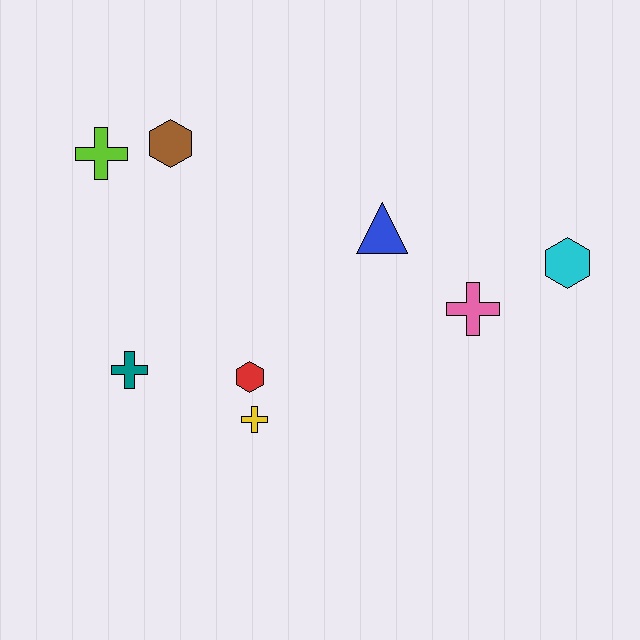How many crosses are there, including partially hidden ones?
There are 4 crosses.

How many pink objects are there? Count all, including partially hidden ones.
There is 1 pink object.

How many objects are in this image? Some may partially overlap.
There are 8 objects.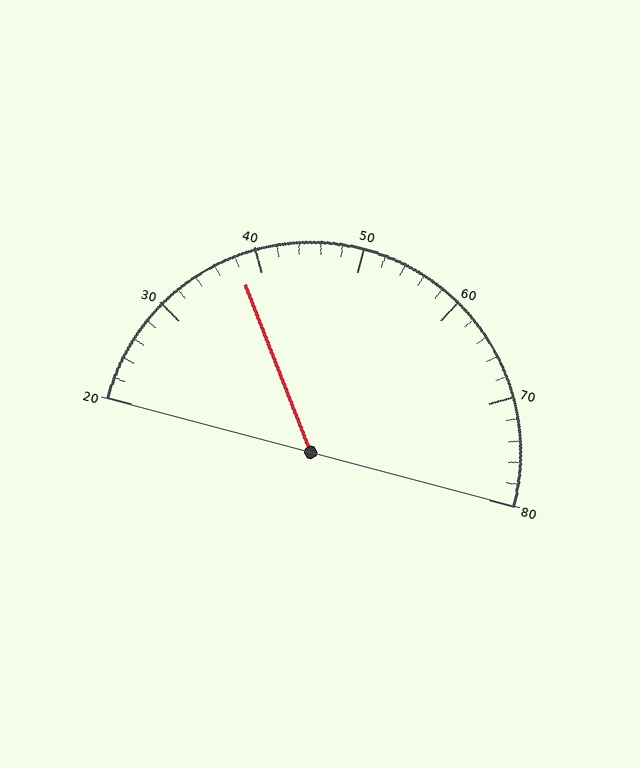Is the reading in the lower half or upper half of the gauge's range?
The reading is in the lower half of the range (20 to 80).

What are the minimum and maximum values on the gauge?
The gauge ranges from 20 to 80.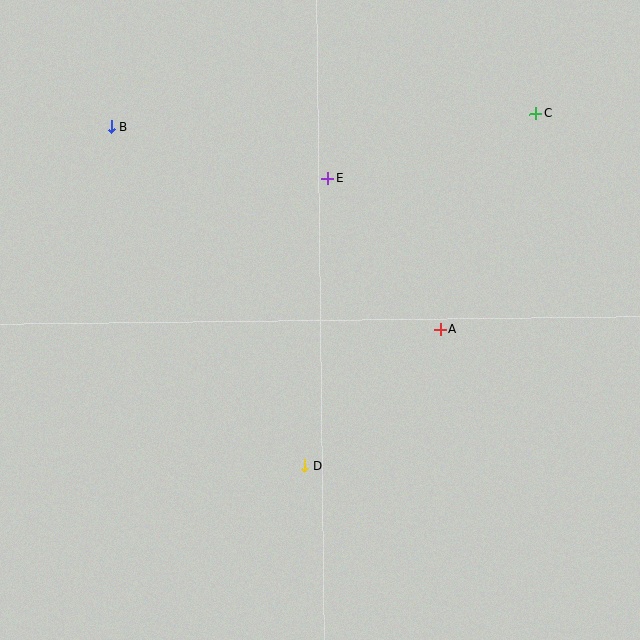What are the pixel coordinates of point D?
Point D is at (304, 466).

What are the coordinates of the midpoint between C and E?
The midpoint between C and E is at (432, 146).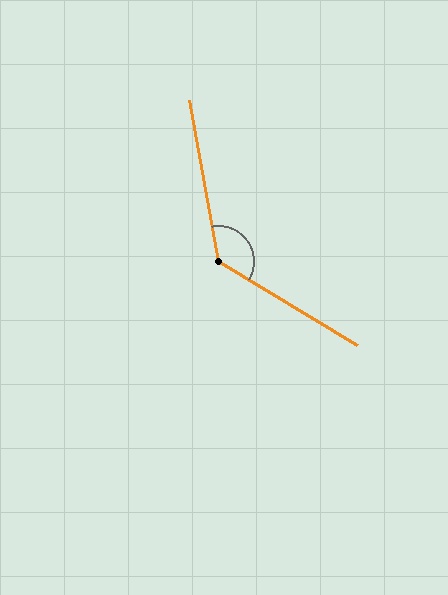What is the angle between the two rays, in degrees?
Approximately 131 degrees.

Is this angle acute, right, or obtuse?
It is obtuse.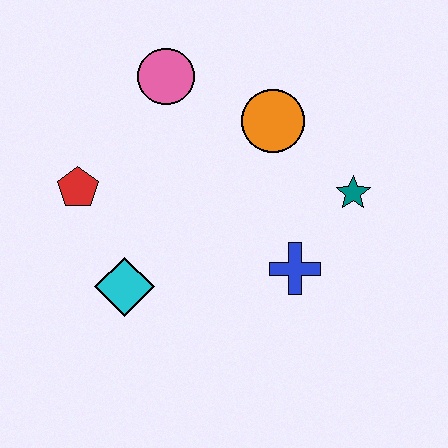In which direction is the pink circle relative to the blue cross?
The pink circle is above the blue cross.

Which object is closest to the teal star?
The blue cross is closest to the teal star.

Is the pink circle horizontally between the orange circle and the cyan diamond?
Yes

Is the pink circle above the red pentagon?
Yes